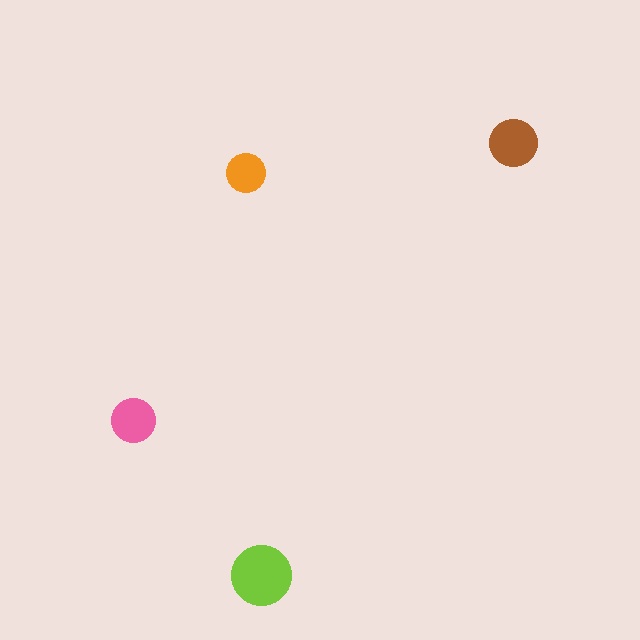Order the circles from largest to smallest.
the lime one, the brown one, the pink one, the orange one.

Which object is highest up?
The brown circle is topmost.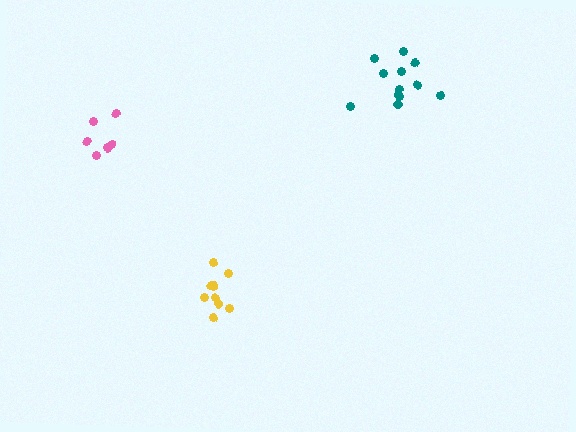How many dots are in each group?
Group 1: 6 dots, Group 2: 9 dots, Group 3: 12 dots (27 total).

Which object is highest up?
The teal cluster is topmost.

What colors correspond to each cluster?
The clusters are colored: pink, yellow, teal.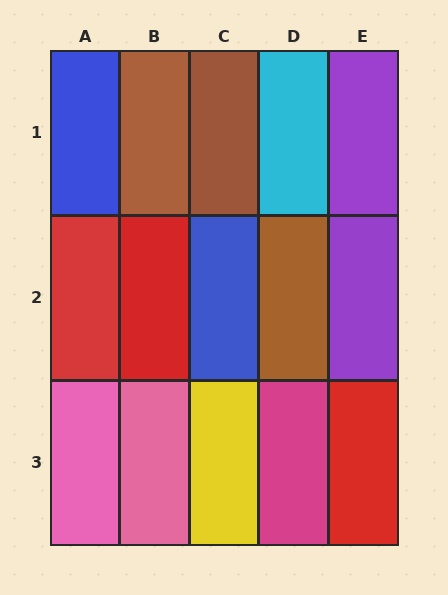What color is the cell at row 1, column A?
Blue.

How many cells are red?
3 cells are red.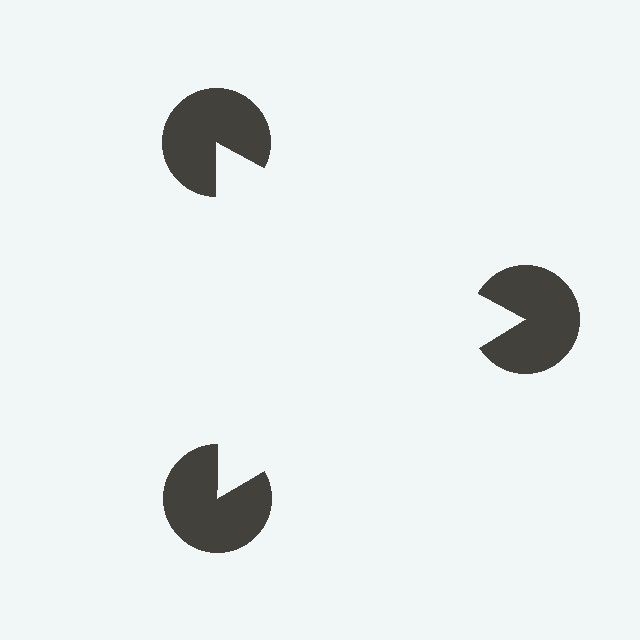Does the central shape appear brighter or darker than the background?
It typically appears slightly brighter than the background, even though no actual brightness change is drawn.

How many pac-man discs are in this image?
There are 3 — one at each vertex of the illusory triangle.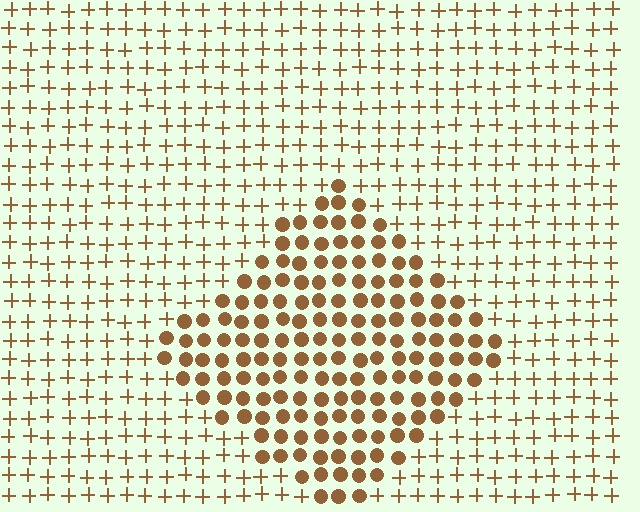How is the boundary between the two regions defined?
The boundary is defined by a change in element shape: circles inside vs. plus signs outside. All elements share the same color and spacing.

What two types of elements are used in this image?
The image uses circles inside the diamond region and plus signs outside it.